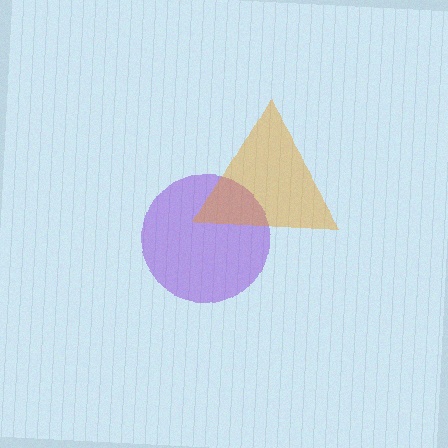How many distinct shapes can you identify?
There are 2 distinct shapes: a purple circle, an orange triangle.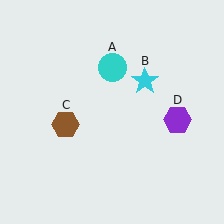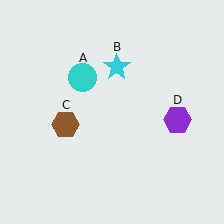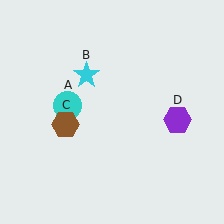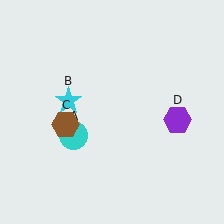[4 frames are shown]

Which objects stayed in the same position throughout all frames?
Brown hexagon (object C) and purple hexagon (object D) remained stationary.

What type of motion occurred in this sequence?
The cyan circle (object A), cyan star (object B) rotated counterclockwise around the center of the scene.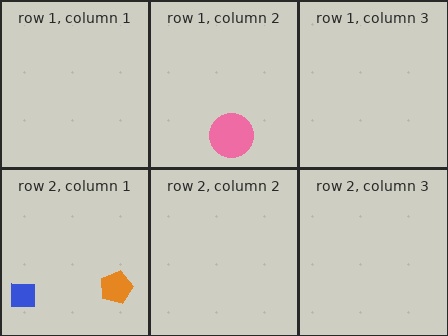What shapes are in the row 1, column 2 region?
The pink circle.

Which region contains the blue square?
The row 2, column 1 region.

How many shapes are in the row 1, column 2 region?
1.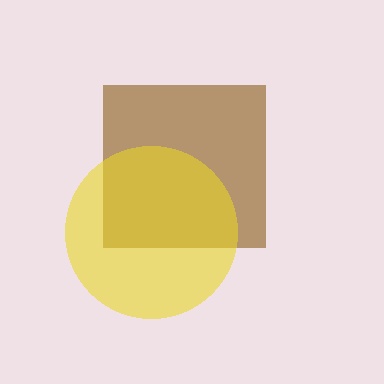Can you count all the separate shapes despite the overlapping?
Yes, there are 2 separate shapes.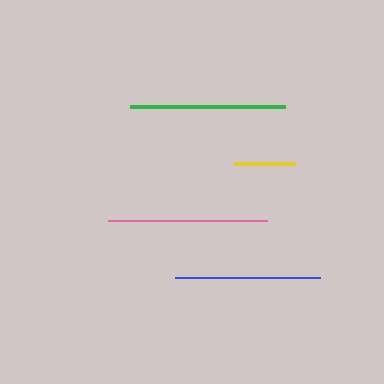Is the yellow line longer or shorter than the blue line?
The blue line is longer than the yellow line.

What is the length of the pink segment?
The pink segment is approximately 159 pixels long.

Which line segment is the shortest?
The yellow line is the shortest at approximately 61 pixels.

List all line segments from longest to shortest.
From longest to shortest: pink, green, blue, yellow.